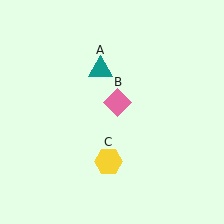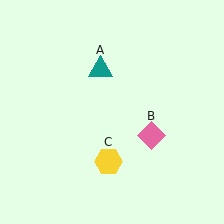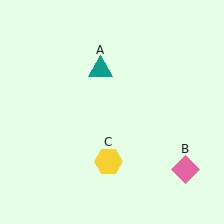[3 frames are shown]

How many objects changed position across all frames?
1 object changed position: pink diamond (object B).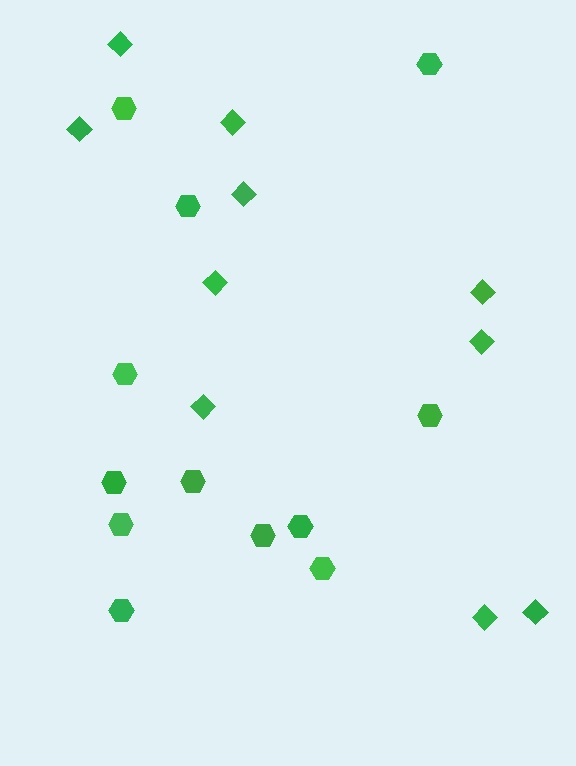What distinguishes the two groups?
There are 2 groups: one group of diamonds (10) and one group of hexagons (12).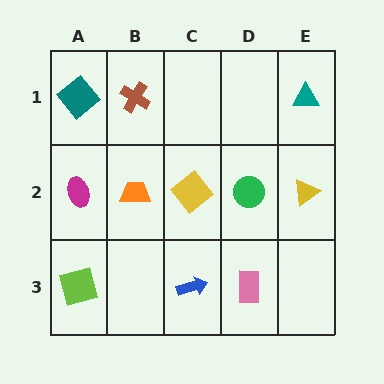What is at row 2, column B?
An orange trapezoid.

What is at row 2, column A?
A magenta ellipse.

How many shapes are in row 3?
3 shapes.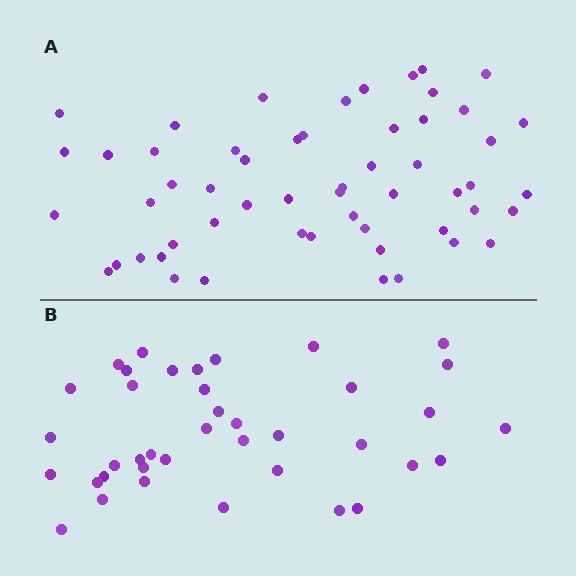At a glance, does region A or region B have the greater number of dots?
Region A (the top region) has more dots.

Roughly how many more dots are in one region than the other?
Region A has approximately 15 more dots than region B.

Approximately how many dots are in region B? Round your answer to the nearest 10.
About 40 dots. (The exact count is 39, which rounds to 40.)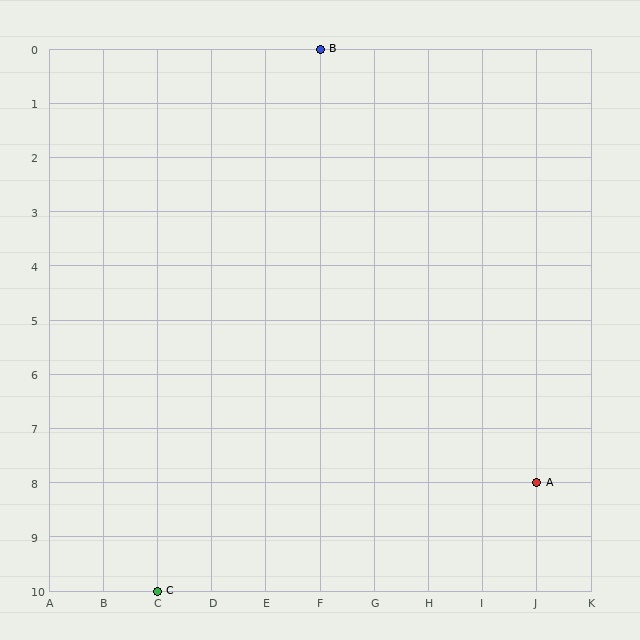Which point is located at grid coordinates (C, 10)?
Point C is at (C, 10).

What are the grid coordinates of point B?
Point B is at grid coordinates (F, 0).